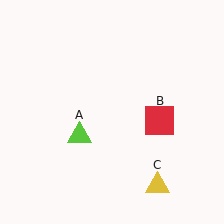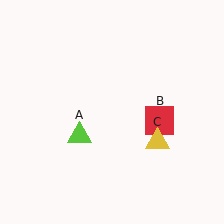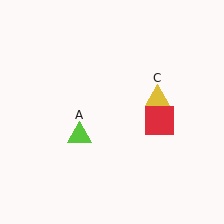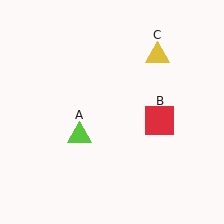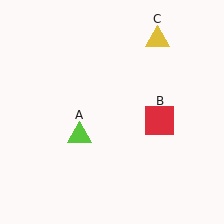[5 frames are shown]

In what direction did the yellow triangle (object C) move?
The yellow triangle (object C) moved up.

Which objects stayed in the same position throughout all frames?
Lime triangle (object A) and red square (object B) remained stationary.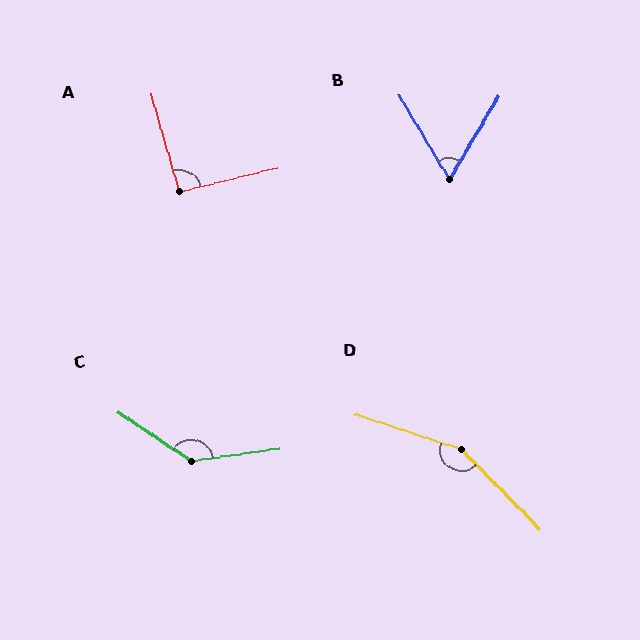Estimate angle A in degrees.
Approximately 93 degrees.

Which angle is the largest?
D, at approximately 153 degrees.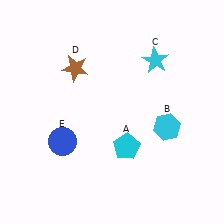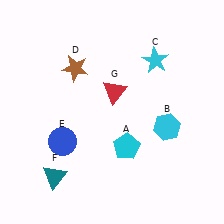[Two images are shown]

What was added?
A teal triangle (F), a red triangle (G) were added in Image 2.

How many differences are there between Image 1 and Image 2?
There are 2 differences between the two images.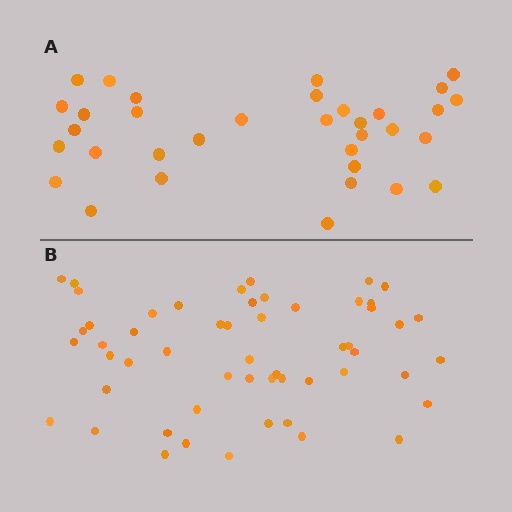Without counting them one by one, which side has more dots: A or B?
Region B (the bottom region) has more dots.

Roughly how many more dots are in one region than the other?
Region B has approximately 20 more dots than region A.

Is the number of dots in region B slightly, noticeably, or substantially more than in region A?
Region B has substantially more. The ratio is roughly 1.6 to 1.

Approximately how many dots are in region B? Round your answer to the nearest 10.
About 50 dots. (The exact count is 54, which rounds to 50.)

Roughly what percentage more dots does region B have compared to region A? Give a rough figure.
About 60% more.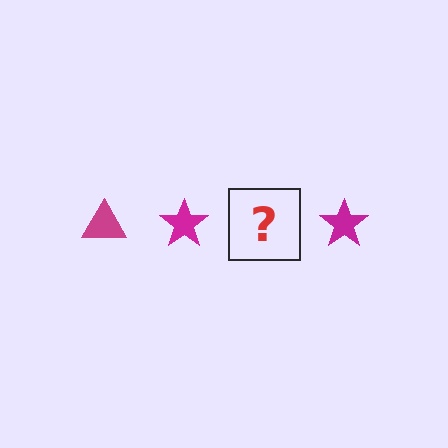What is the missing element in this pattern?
The missing element is a magenta triangle.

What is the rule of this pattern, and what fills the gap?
The rule is that the pattern cycles through triangle, star shapes in magenta. The gap should be filled with a magenta triangle.